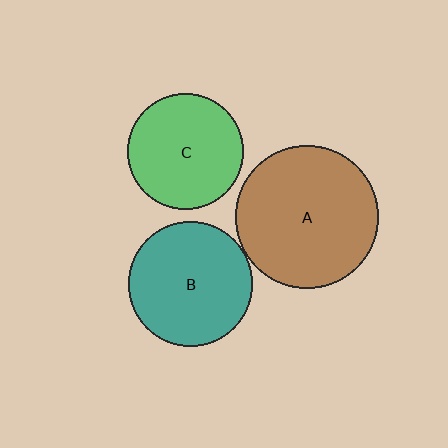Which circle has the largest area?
Circle A (brown).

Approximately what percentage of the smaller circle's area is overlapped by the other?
Approximately 5%.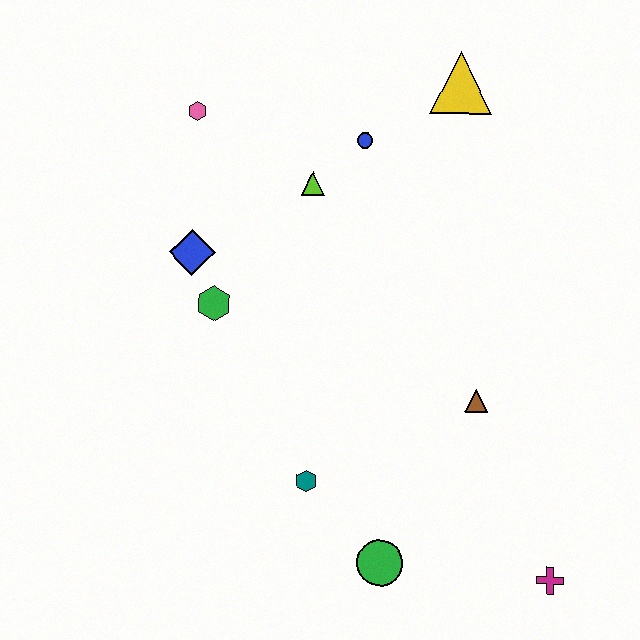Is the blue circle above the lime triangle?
Yes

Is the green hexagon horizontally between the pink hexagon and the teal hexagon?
Yes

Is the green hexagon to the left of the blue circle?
Yes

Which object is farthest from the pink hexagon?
The magenta cross is farthest from the pink hexagon.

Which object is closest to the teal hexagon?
The green circle is closest to the teal hexagon.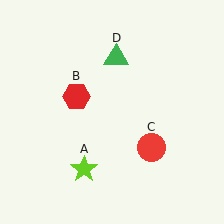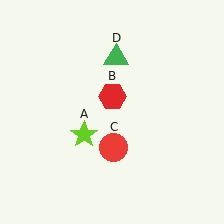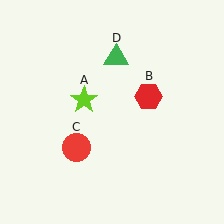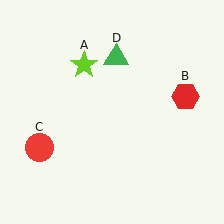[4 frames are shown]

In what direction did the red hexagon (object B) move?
The red hexagon (object B) moved right.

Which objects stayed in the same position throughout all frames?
Green triangle (object D) remained stationary.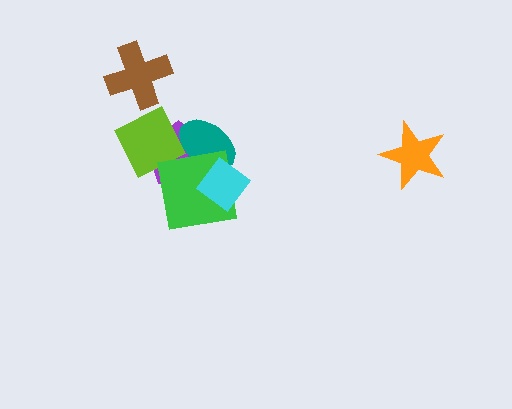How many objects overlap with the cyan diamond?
3 objects overlap with the cyan diamond.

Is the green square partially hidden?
Yes, it is partially covered by another shape.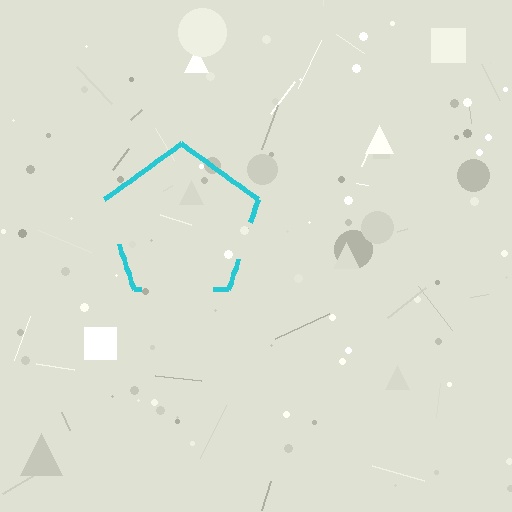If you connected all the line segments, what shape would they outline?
They would outline a pentagon.